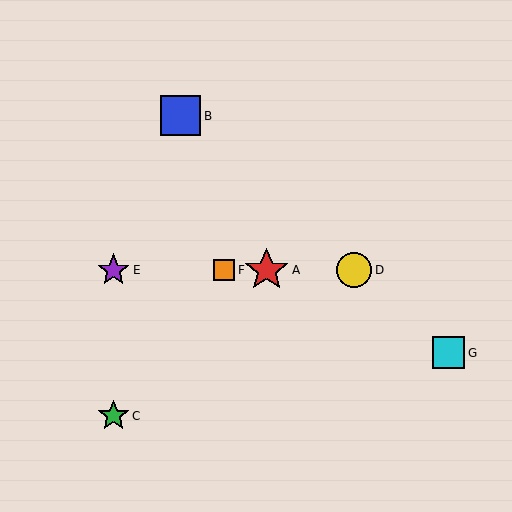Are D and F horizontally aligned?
Yes, both are at y≈270.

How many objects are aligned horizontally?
4 objects (A, D, E, F) are aligned horizontally.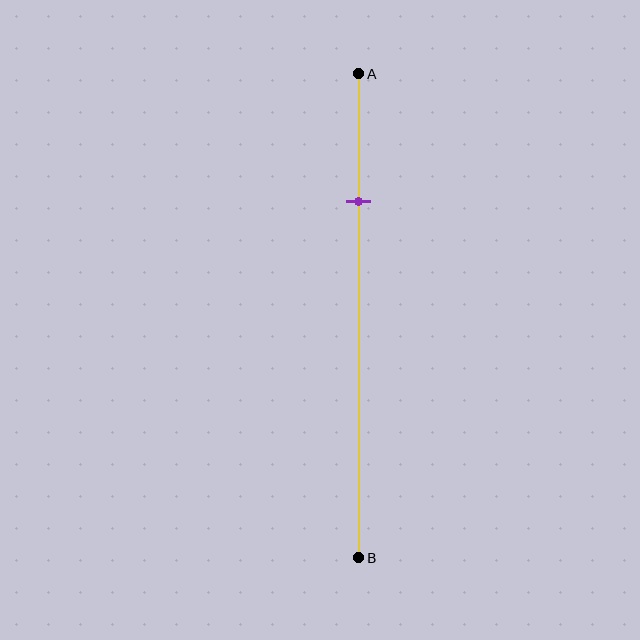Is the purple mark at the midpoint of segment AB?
No, the mark is at about 25% from A, not at the 50% midpoint.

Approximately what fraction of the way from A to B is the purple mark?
The purple mark is approximately 25% of the way from A to B.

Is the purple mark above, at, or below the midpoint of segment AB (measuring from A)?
The purple mark is above the midpoint of segment AB.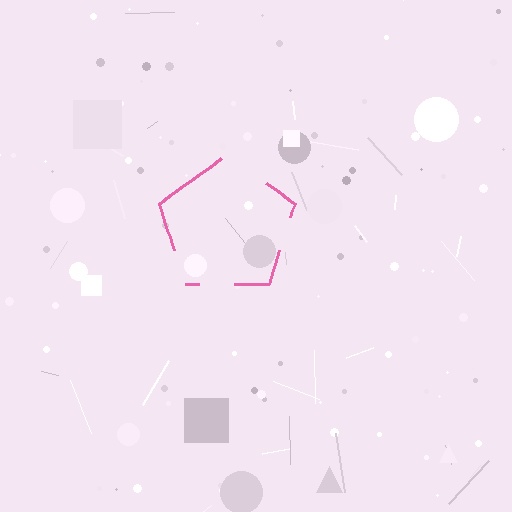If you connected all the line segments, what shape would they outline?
They would outline a pentagon.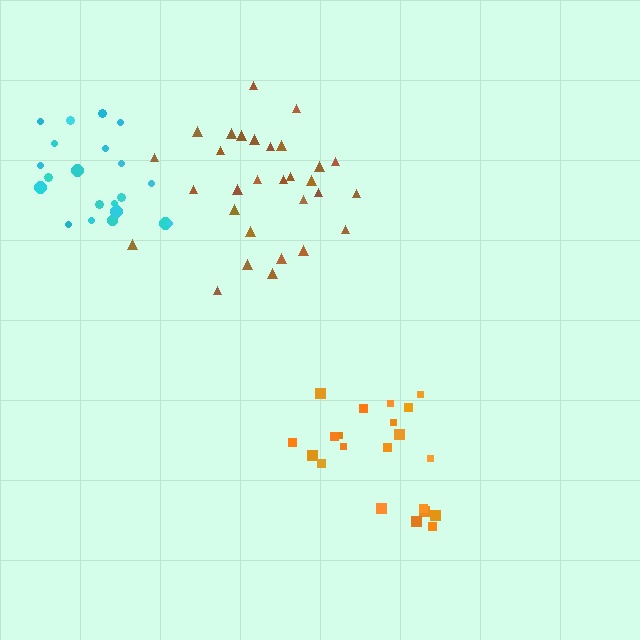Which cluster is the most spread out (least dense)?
Brown.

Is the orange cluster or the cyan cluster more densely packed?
Cyan.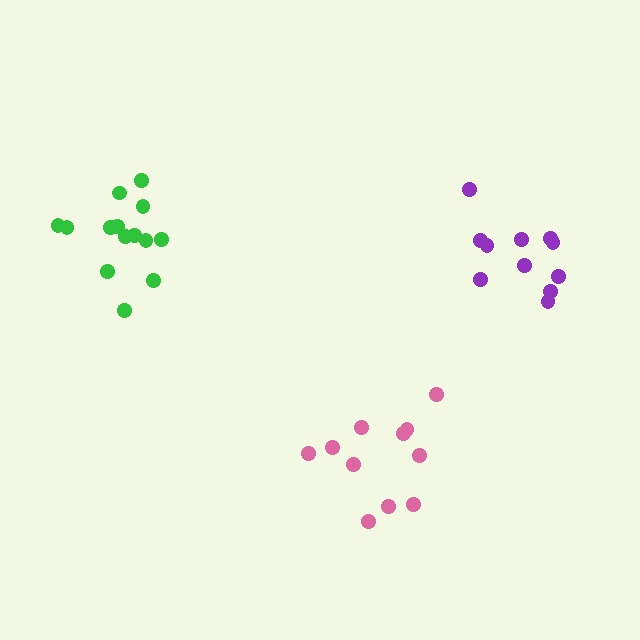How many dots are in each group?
Group 1: 14 dots, Group 2: 11 dots, Group 3: 11 dots (36 total).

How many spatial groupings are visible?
There are 3 spatial groupings.